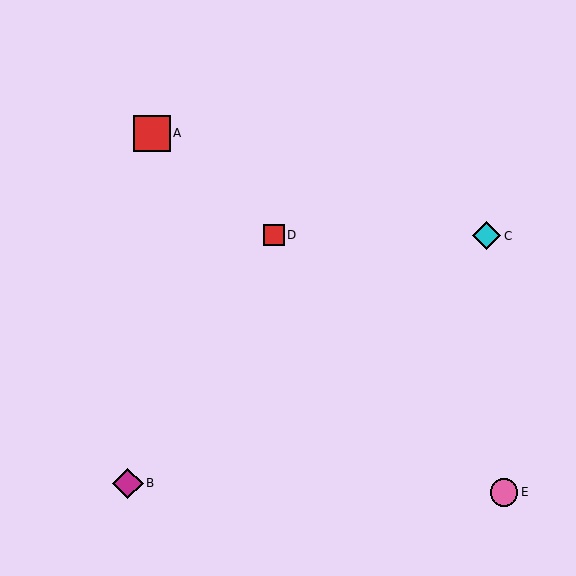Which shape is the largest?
The red square (labeled A) is the largest.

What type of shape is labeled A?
Shape A is a red square.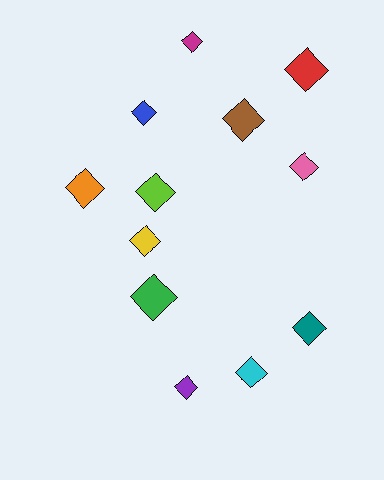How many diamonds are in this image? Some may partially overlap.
There are 12 diamonds.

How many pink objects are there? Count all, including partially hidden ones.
There is 1 pink object.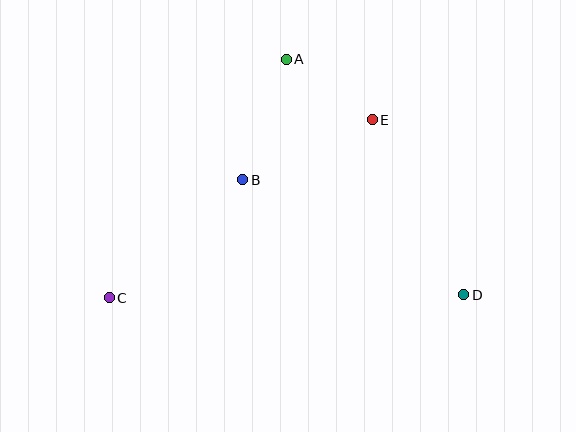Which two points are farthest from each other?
Points C and D are farthest from each other.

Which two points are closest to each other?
Points A and E are closest to each other.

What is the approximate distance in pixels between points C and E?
The distance between C and E is approximately 317 pixels.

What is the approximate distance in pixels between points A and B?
The distance between A and B is approximately 128 pixels.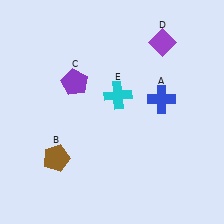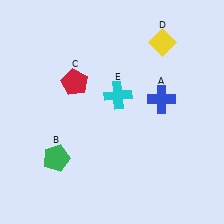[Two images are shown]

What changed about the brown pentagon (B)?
In Image 1, B is brown. In Image 2, it changed to green.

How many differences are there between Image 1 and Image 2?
There are 3 differences between the two images.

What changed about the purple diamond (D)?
In Image 1, D is purple. In Image 2, it changed to yellow.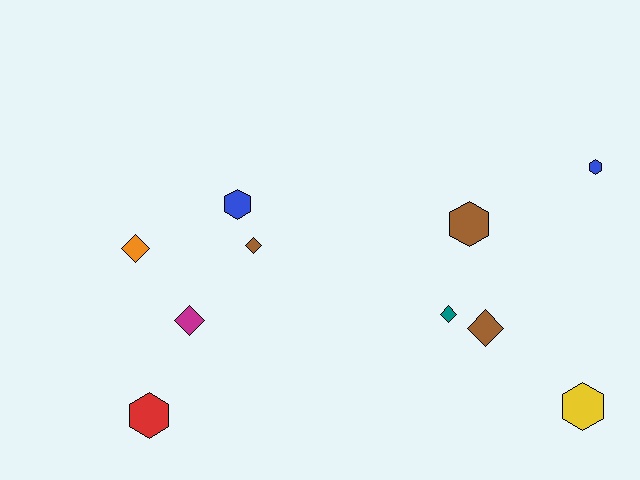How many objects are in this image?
There are 10 objects.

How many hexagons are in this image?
There are 5 hexagons.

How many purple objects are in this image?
There are no purple objects.